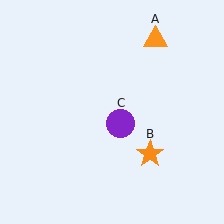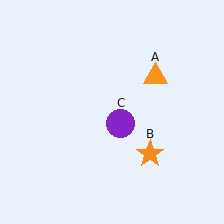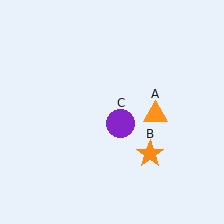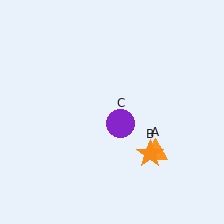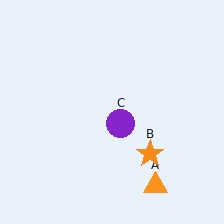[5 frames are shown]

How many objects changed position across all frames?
1 object changed position: orange triangle (object A).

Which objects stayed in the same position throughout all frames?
Orange star (object B) and purple circle (object C) remained stationary.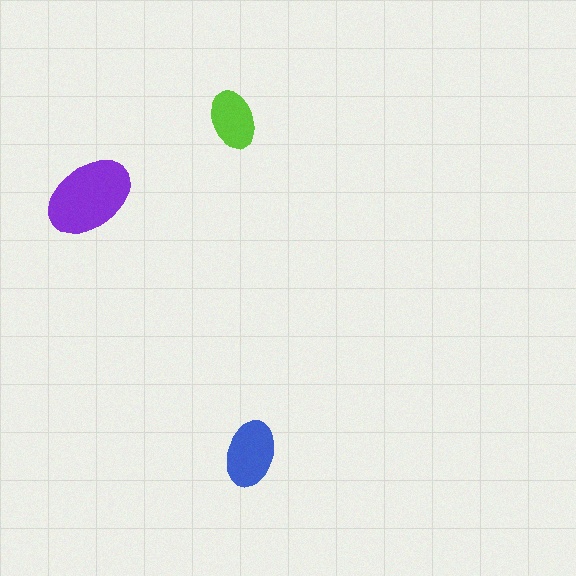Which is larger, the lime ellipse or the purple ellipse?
The purple one.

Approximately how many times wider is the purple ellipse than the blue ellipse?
About 1.5 times wider.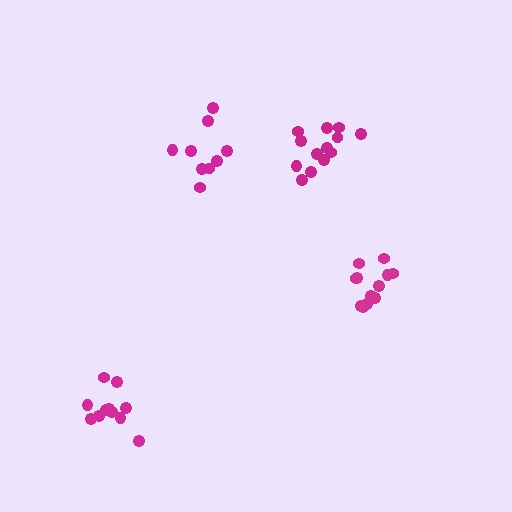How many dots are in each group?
Group 1: 13 dots, Group 2: 11 dots, Group 3: 12 dots, Group 4: 9 dots (45 total).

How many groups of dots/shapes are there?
There are 4 groups.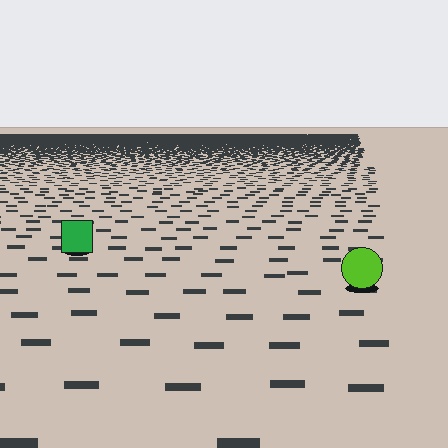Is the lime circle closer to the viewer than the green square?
Yes. The lime circle is closer — you can tell from the texture gradient: the ground texture is coarser near it.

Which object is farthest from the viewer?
The green square is farthest from the viewer. It appears smaller and the ground texture around it is denser.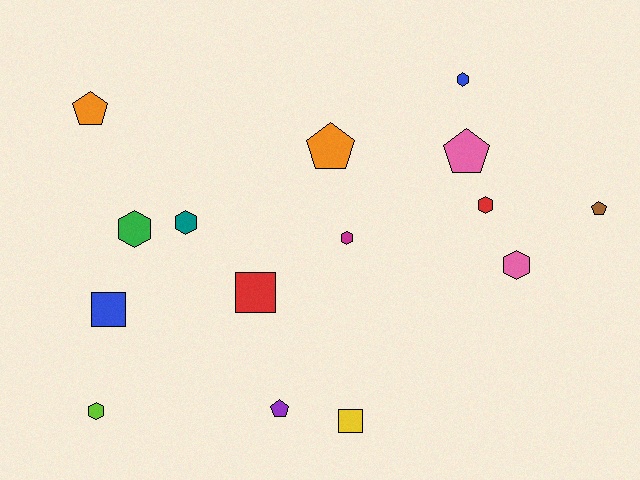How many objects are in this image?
There are 15 objects.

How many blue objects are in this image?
There are 2 blue objects.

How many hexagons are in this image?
There are 7 hexagons.